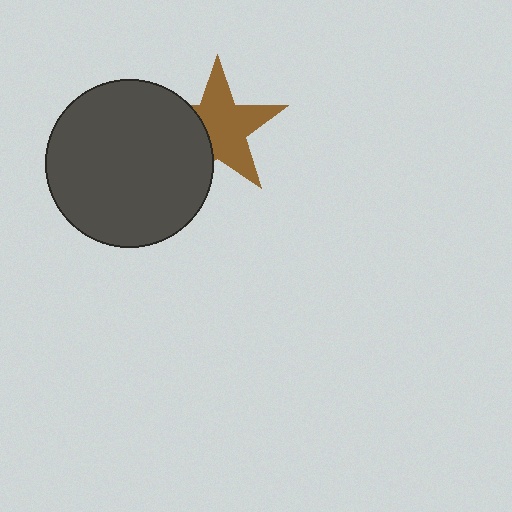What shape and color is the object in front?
The object in front is a dark gray circle.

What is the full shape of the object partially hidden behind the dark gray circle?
The partially hidden object is a brown star.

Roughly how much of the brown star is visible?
Most of it is visible (roughly 67%).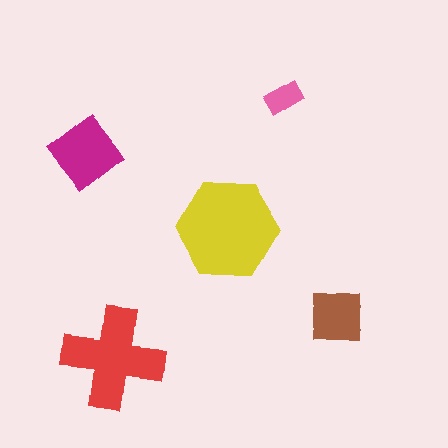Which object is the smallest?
The pink rectangle.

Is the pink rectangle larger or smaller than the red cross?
Smaller.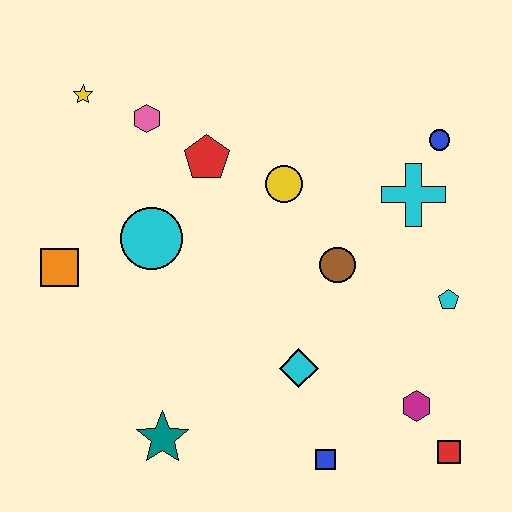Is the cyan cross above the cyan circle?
Yes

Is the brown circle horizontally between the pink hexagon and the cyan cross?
Yes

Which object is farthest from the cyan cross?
The orange square is farthest from the cyan cross.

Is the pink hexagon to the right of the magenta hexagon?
No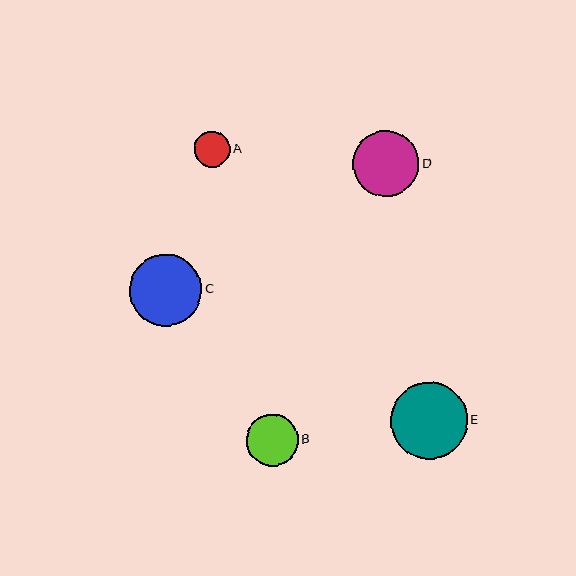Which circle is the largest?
Circle E is the largest with a size of approximately 77 pixels.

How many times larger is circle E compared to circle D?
Circle E is approximately 1.2 times the size of circle D.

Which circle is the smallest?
Circle A is the smallest with a size of approximately 35 pixels.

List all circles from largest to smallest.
From largest to smallest: E, C, D, B, A.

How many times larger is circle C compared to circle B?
Circle C is approximately 1.4 times the size of circle B.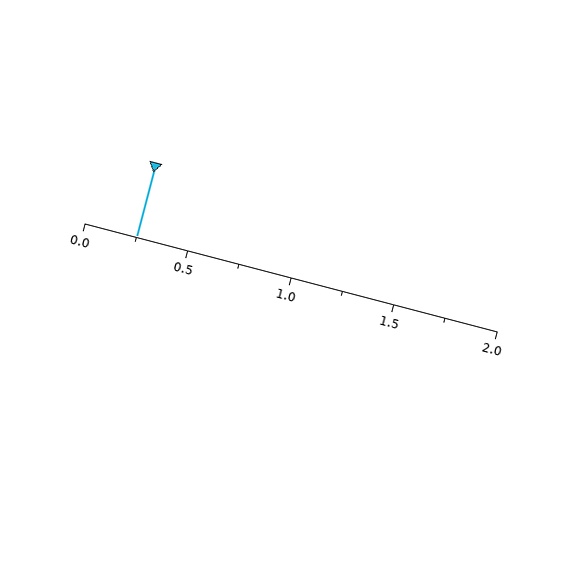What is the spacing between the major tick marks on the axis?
The major ticks are spaced 0.5 apart.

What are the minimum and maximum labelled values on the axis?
The axis runs from 0.0 to 2.0.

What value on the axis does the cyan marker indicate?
The marker indicates approximately 0.25.